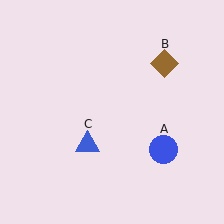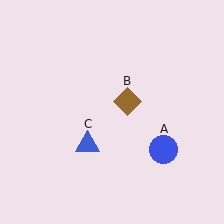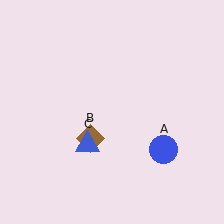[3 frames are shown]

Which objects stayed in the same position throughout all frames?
Blue circle (object A) and blue triangle (object C) remained stationary.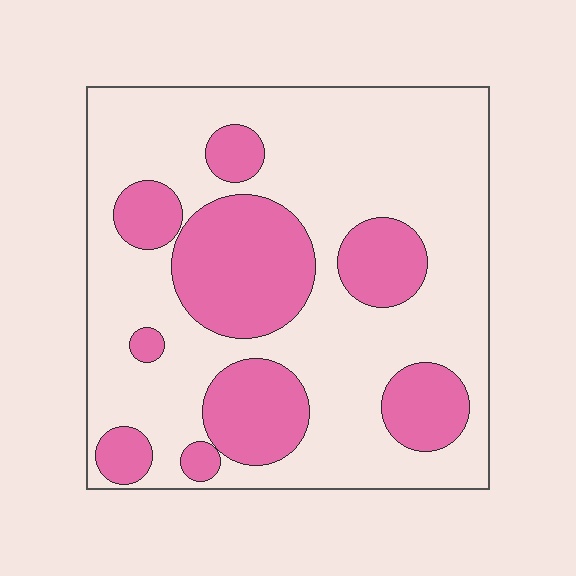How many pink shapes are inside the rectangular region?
9.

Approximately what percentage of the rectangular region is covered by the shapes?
Approximately 30%.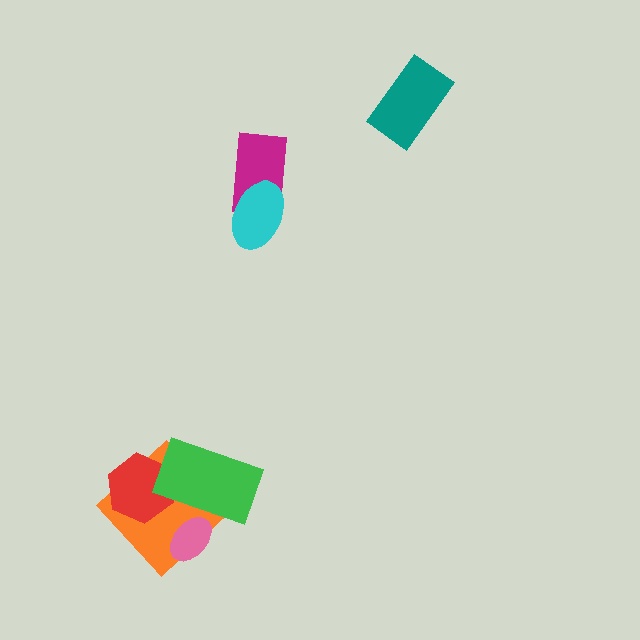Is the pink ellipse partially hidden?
Yes, it is partially covered by another shape.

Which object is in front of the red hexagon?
The green rectangle is in front of the red hexagon.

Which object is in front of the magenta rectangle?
The cyan ellipse is in front of the magenta rectangle.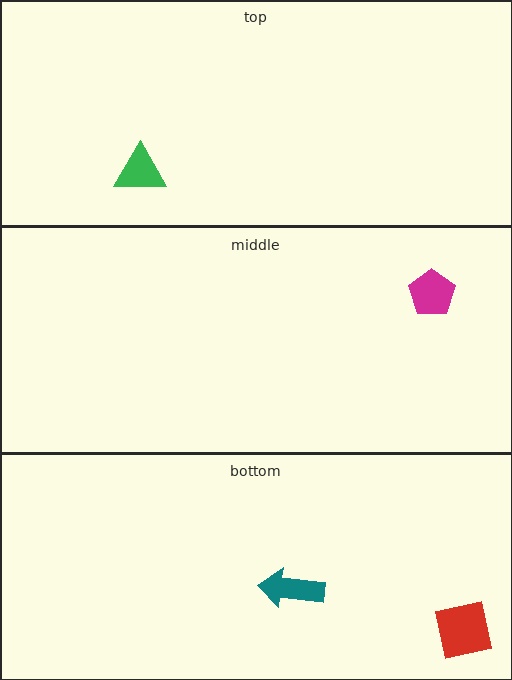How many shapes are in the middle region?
1.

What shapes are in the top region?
The green triangle.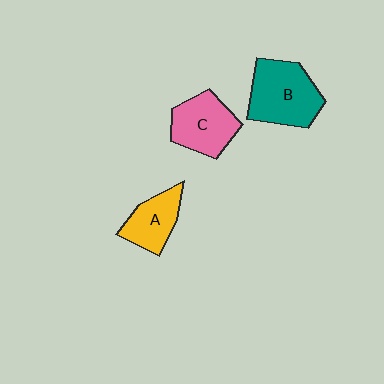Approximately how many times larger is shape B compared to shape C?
Approximately 1.2 times.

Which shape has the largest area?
Shape B (teal).